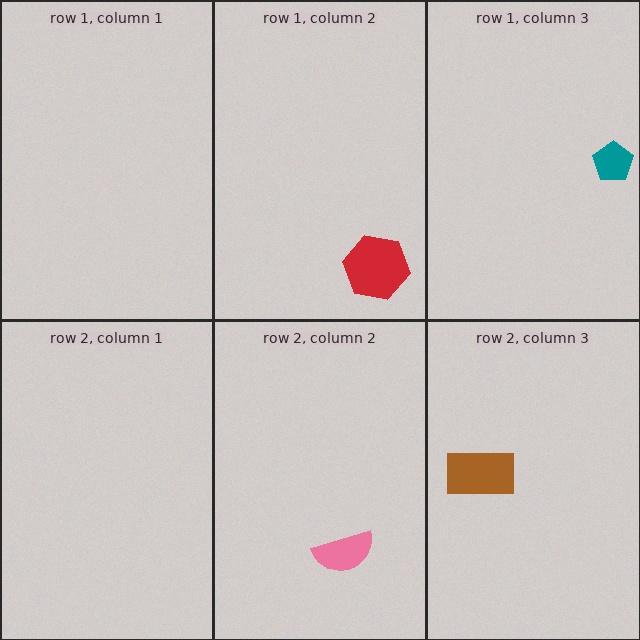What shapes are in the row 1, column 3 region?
The teal pentagon.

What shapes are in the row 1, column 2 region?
The red hexagon.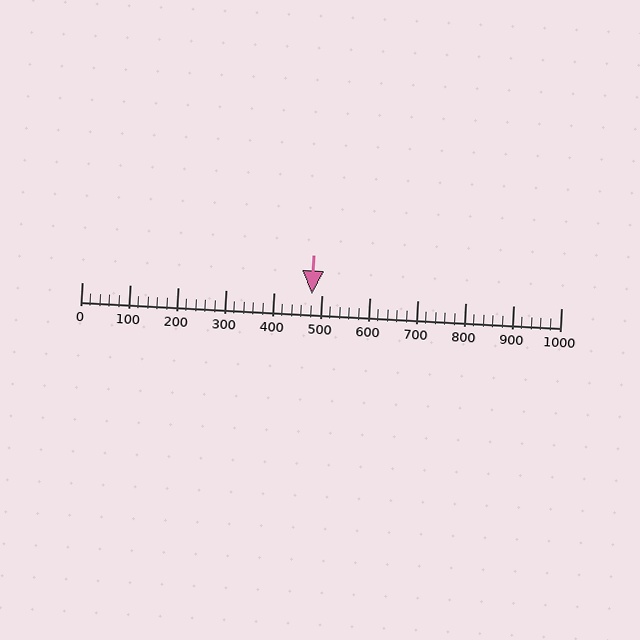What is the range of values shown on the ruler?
The ruler shows values from 0 to 1000.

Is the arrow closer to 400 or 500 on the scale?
The arrow is closer to 500.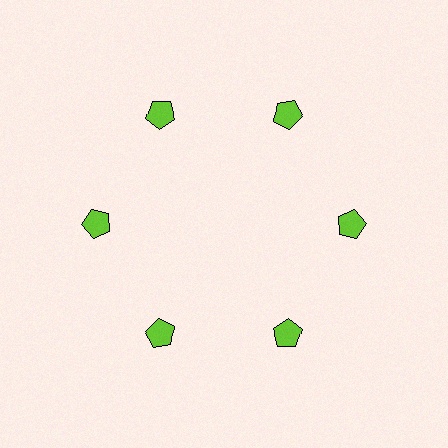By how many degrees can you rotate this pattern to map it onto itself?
The pattern maps onto itself every 60 degrees of rotation.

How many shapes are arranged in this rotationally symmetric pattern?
There are 6 shapes, arranged in 6 groups of 1.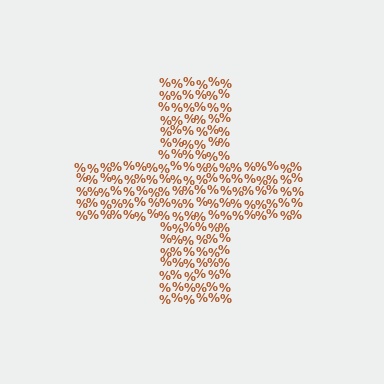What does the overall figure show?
The overall figure shows a cross.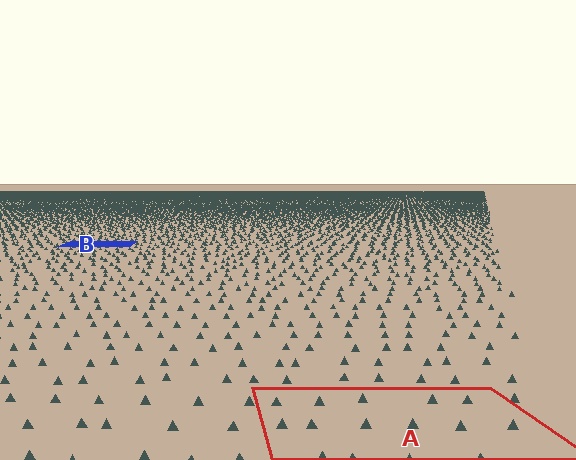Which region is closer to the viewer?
Region A is closer. The texture elements there are larger and more spread out.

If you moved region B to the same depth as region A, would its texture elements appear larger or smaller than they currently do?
They would appear larger. At a closer depth, the same texture elements are projected at a bigger on-screen size.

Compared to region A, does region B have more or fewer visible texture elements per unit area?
Region B has more texture elements per unit area — they are packed more densely because it is farther away.